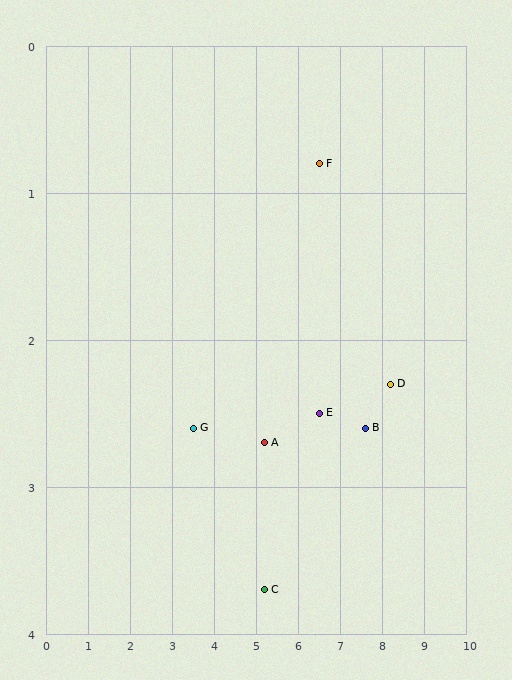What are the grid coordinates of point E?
Point E is at approximately (6.5, 2.5).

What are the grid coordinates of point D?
Point D is at approximately (8.2, 2.3).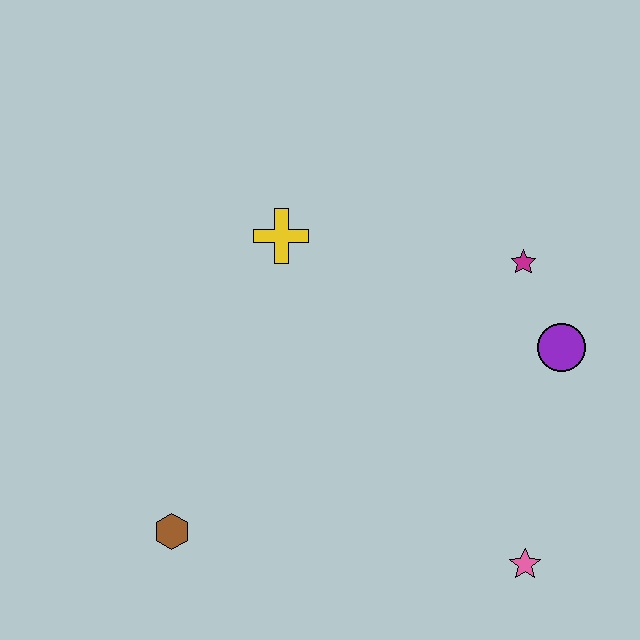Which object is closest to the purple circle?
The magenta star is closest to the purple circle.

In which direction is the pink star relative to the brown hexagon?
The pink star is to the right of the brown hexagon.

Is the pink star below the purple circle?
Yes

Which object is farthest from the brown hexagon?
The magenta star is farthest from the brown hexagon.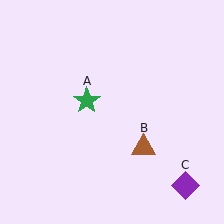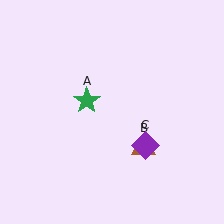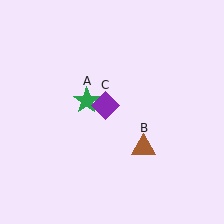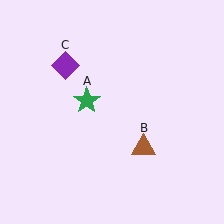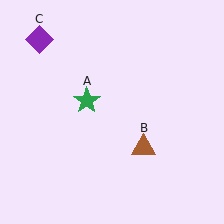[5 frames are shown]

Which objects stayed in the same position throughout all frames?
Green star (object A) and brown triangle (object B) remained stationary.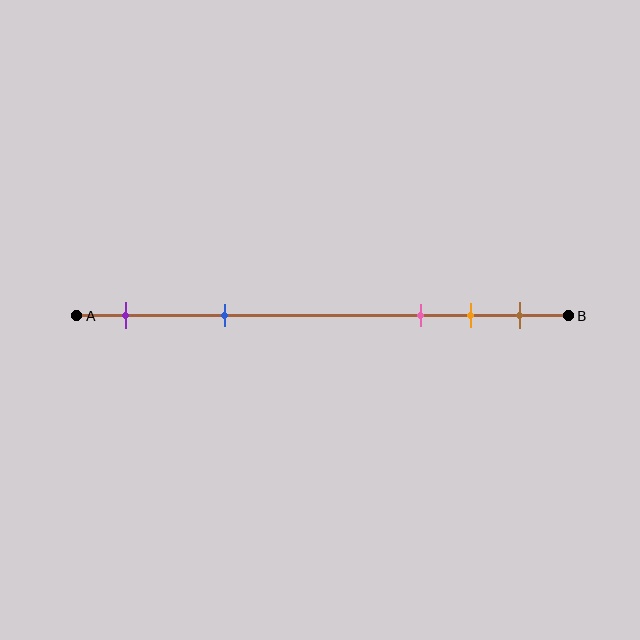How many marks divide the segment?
There are 5 marks dividing the segment.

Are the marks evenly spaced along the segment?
No, the marks are not evenly spaced.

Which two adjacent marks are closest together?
The orange and brown marks are the closest adjacent pair.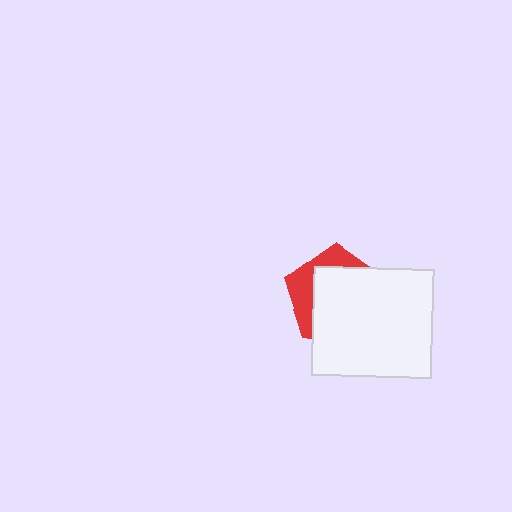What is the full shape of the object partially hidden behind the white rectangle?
The partially hidden object is a red pentagon.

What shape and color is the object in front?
The object in front is a white rectangle.